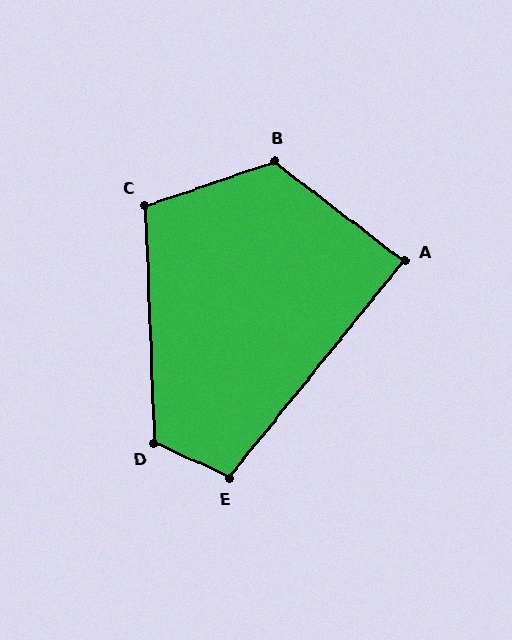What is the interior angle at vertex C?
Approximately 107 degrees (obtuse).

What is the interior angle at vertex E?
Approximately 104 degrees (obtuse).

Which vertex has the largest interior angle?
B, at approximately 124 degrees.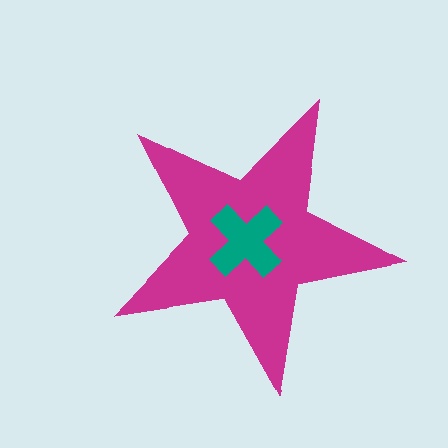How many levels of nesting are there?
2.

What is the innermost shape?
The teal cross.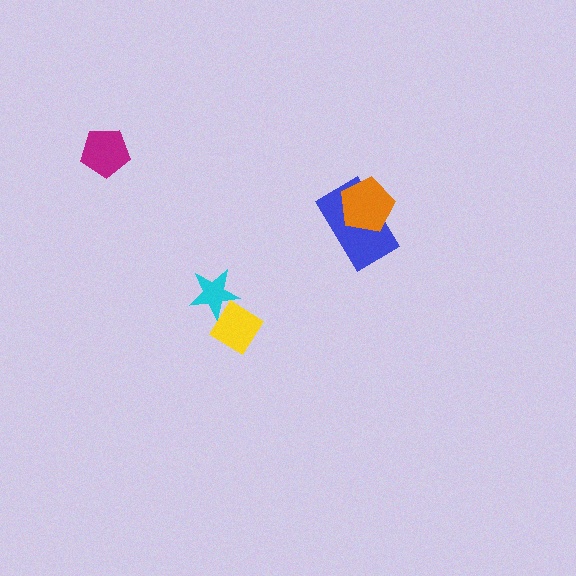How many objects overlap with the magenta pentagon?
0 objects overlap with the magenta pentagon.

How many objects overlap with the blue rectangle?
1 object overlaps with the blue rectangle.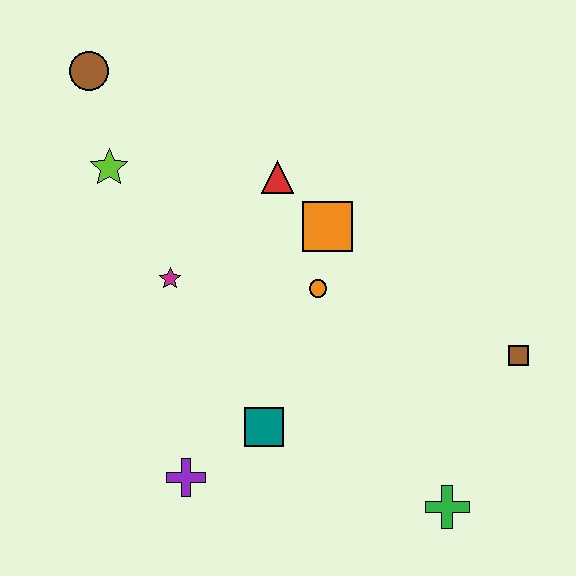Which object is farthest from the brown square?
The brown circle is farthest from the brown square.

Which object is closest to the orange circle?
The orange square is closest to the orange circle.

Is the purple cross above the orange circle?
No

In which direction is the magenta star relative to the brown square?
The magenta star is to the left of the brown square.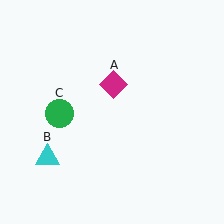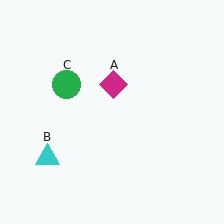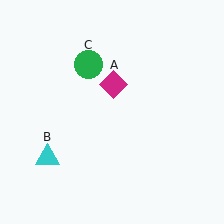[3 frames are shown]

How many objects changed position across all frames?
1 object changed position: green circle (object C).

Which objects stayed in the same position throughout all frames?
Magenta diamond (object A) and cyan triangle (object B) remained stationary.